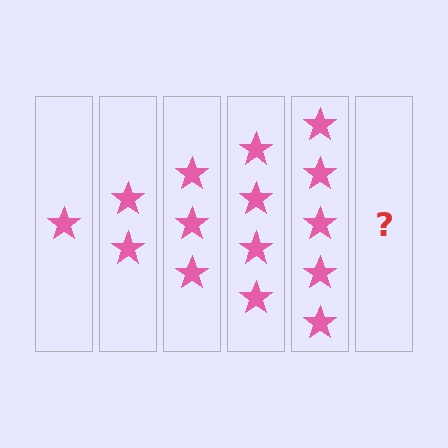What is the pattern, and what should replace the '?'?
The pattern is that each step adds one more star. The '?' should be 6 stars.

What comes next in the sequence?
The next element should be 6 stars.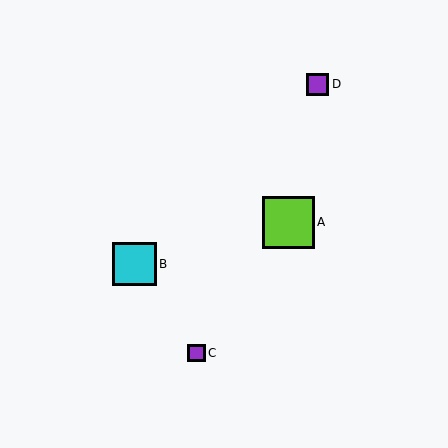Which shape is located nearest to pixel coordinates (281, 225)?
The lime square (labeled A) at (288, 223) is nearest to that location.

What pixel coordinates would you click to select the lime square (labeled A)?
Click at (288, 223) to select the lime square A.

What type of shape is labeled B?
Shape B is a cyan square.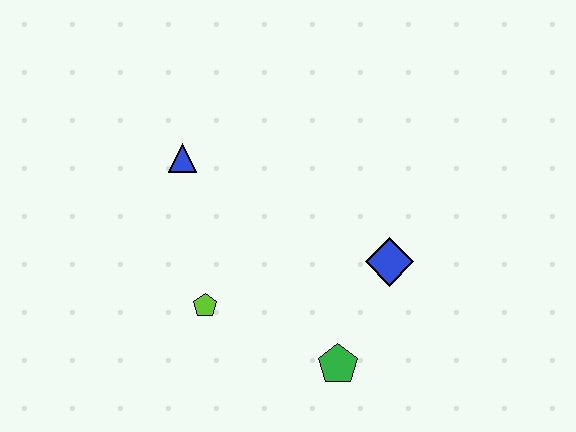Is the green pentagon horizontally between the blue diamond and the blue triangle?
Yes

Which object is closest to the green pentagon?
The blue diamond is closest to the green pentagon.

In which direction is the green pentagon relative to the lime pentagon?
The green pentagon is to the right of the lime pentagon.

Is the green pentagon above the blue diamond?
No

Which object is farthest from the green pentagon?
The blue triangle is farthest from the green pentagon.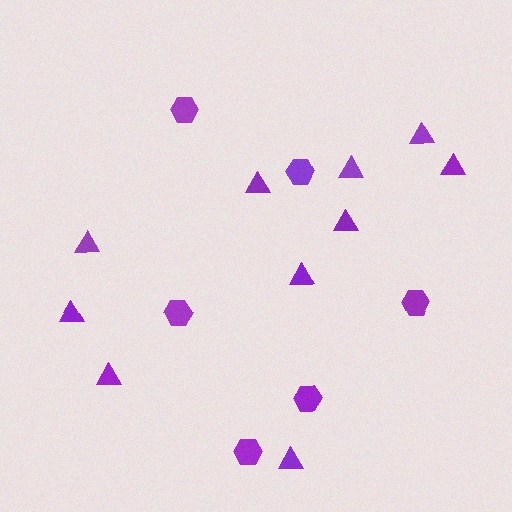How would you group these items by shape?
There are 2 groups: one group of hexagons (6) and one group of triangles (10).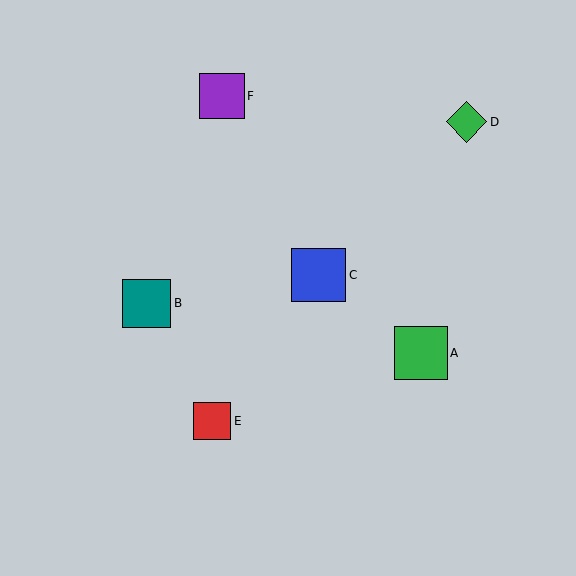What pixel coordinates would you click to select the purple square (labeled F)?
Click at (222, 96) to select the purple square F.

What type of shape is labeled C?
Shape C is a blue square.